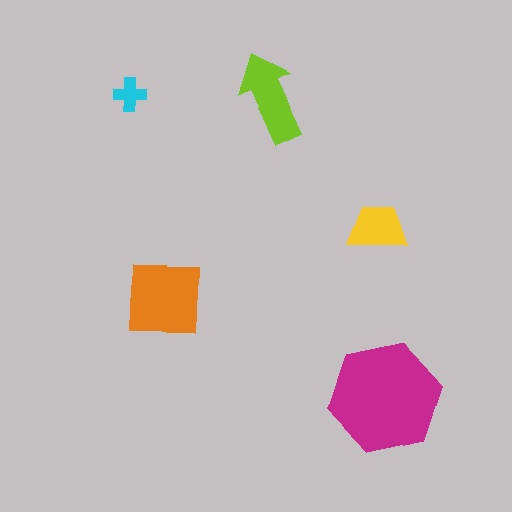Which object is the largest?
The magenta hexagon.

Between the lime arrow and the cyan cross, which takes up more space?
The lime arrow.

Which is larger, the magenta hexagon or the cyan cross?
The magenta hexagon.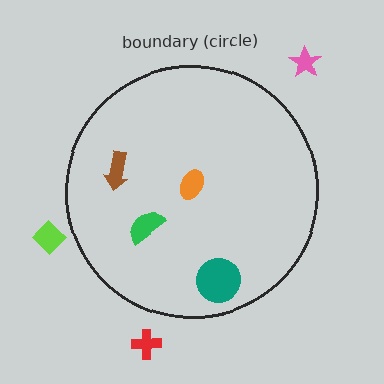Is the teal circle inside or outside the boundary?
Inside.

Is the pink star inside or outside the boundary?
Outside.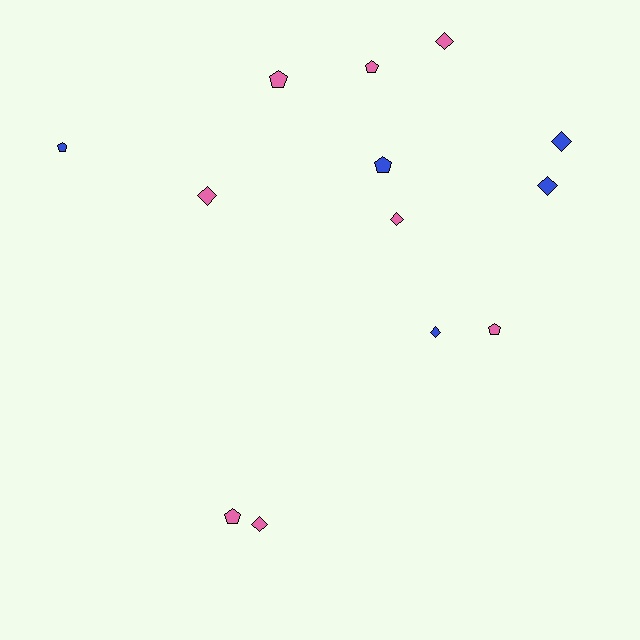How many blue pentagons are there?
There are 2 blue pentagons.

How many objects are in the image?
There are 13 objects.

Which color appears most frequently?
Pink, with 8 objects.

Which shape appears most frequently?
Diamond, with 7 objects.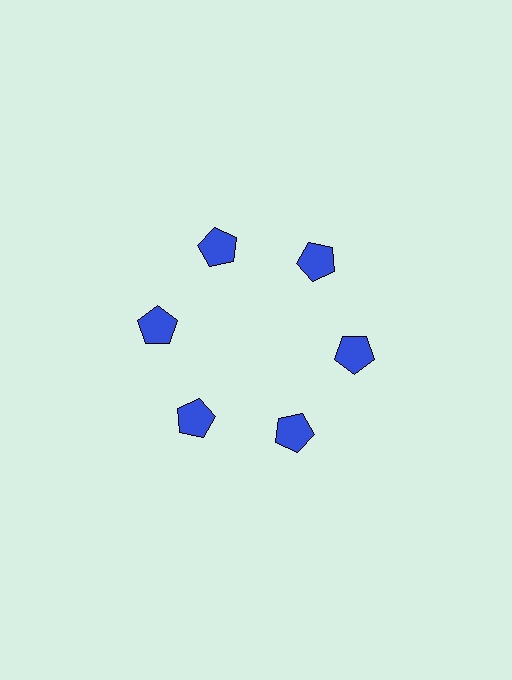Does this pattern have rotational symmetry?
Yes, this pattern has 6-fold rotational symmetry. It looks the same after rotating 60 degrees around the center.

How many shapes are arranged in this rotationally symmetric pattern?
There are 6 shapes, arranged in 6 groups of 1.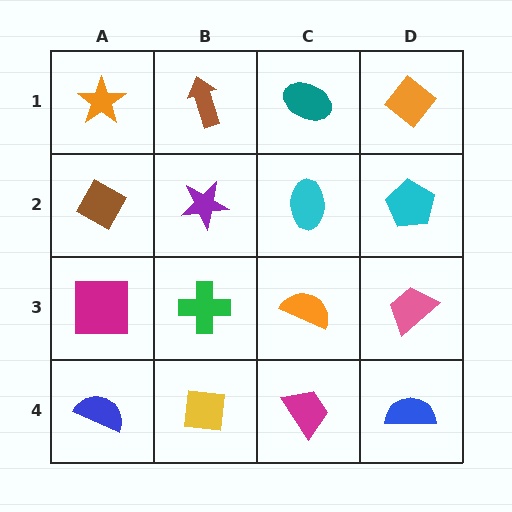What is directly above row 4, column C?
An orange semicircle.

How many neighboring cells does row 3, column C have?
4.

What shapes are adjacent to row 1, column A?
A brown diamond (row 2, column A), a brown arrow (row 1, column B).